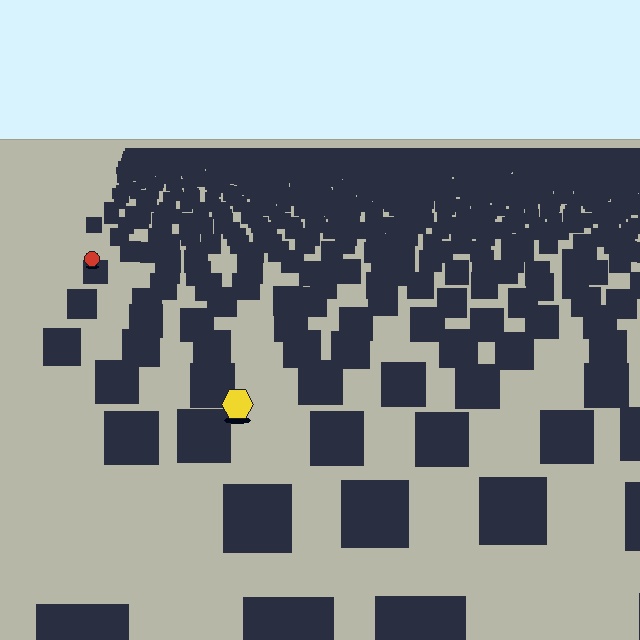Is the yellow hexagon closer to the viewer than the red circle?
Yes. The yellow hexagon is closer — you can tell from the texture gradient: the ground texture is coarser near it.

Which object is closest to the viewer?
The yellow hexagon is closest. The texture marks near it are larger and more spread out.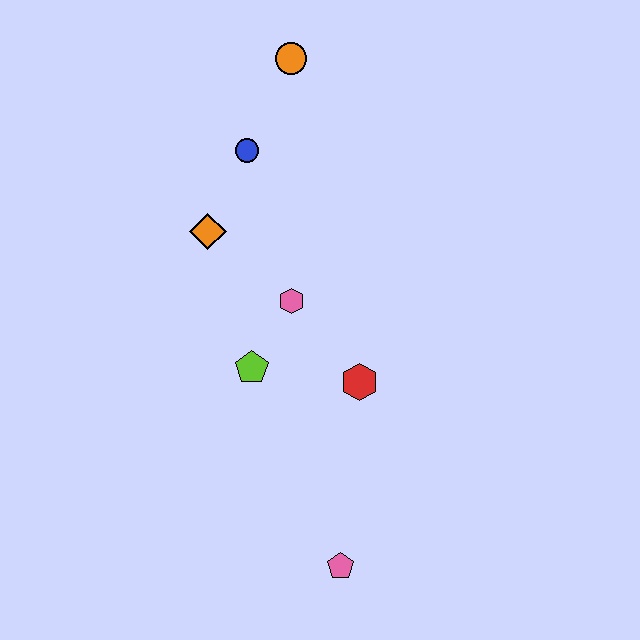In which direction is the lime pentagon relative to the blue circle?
The lime pentagon is below the blue circle.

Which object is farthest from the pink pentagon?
The orange circle is farthest from the pink pentagon.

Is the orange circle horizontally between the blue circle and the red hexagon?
Yes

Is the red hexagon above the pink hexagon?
No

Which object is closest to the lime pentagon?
The pink hexagon is closest to the lime pentagon.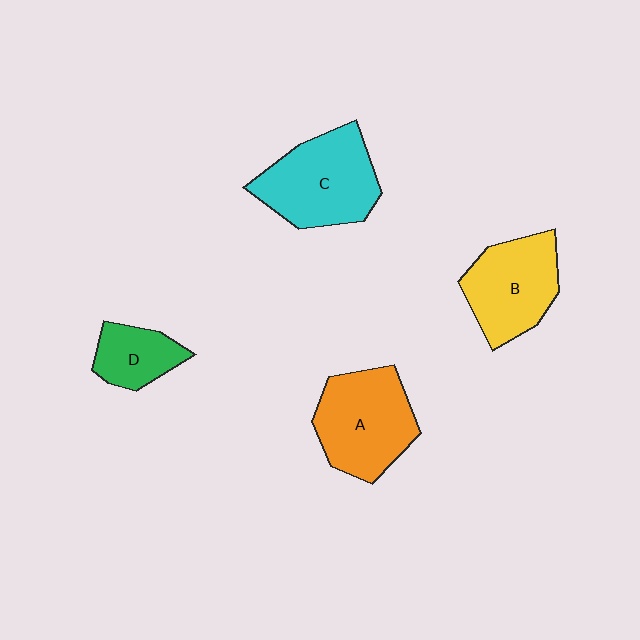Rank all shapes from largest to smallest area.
From largest to smallest: C (cyan), A (orange), B (yellow), D (green).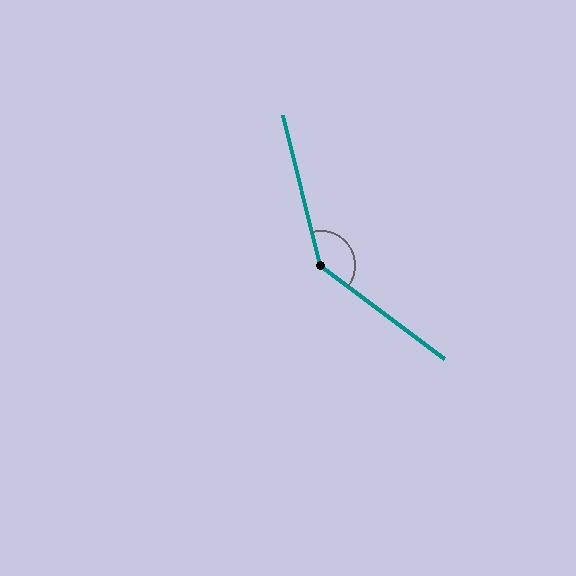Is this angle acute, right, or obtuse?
It is obtuse.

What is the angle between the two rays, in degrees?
Approximately 141 degrees.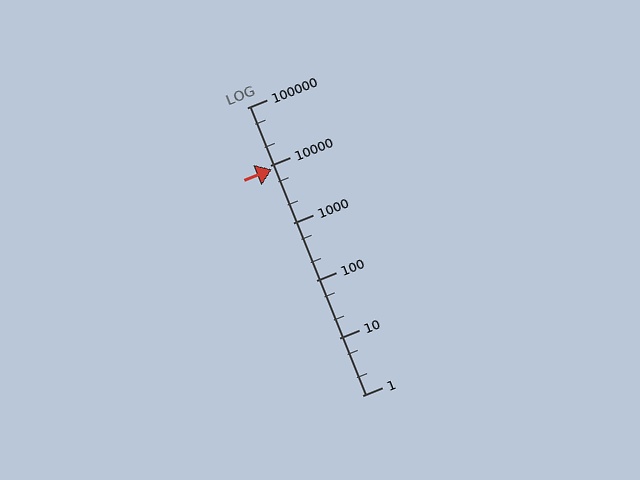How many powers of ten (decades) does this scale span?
The scale spans 5 decades, from 1 to 100000.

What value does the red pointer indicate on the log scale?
The pointer indicates approximately 8600.